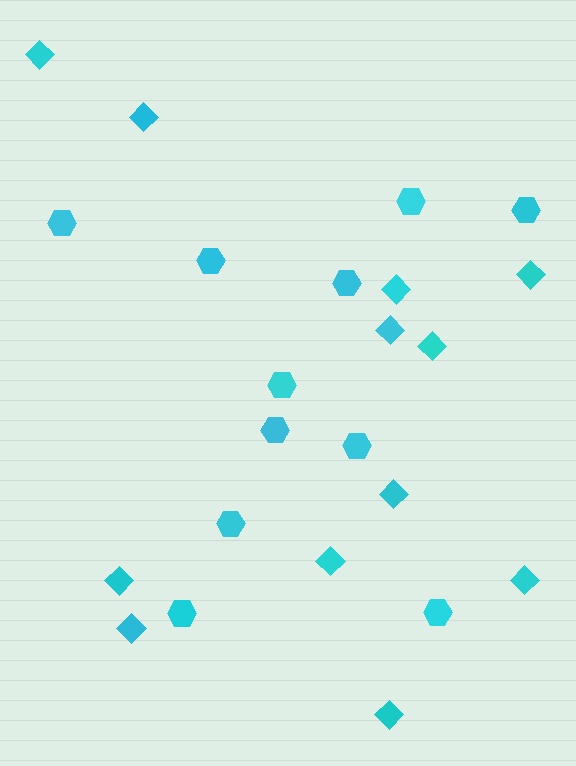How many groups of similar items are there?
There are 2 groups: one group of diamonds (12) and one group of hexagons (11).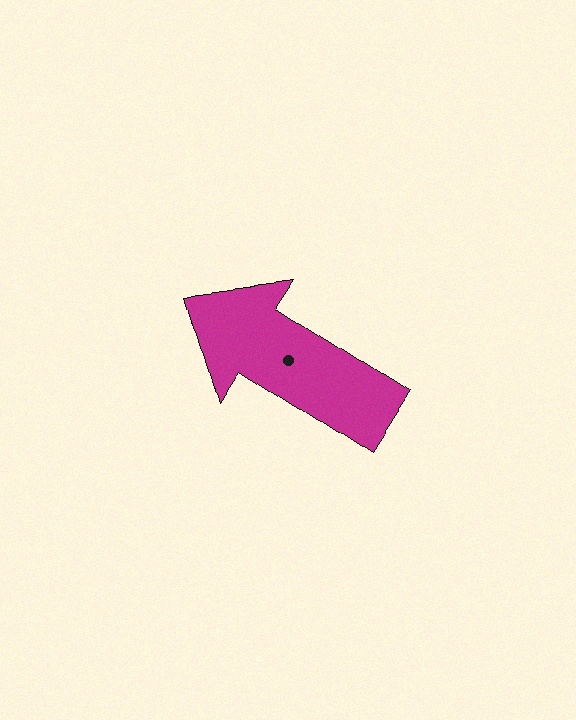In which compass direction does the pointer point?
Northwest.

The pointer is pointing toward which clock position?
Roughly 10 o'clock.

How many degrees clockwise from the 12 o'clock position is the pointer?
Approximately 303 degrees.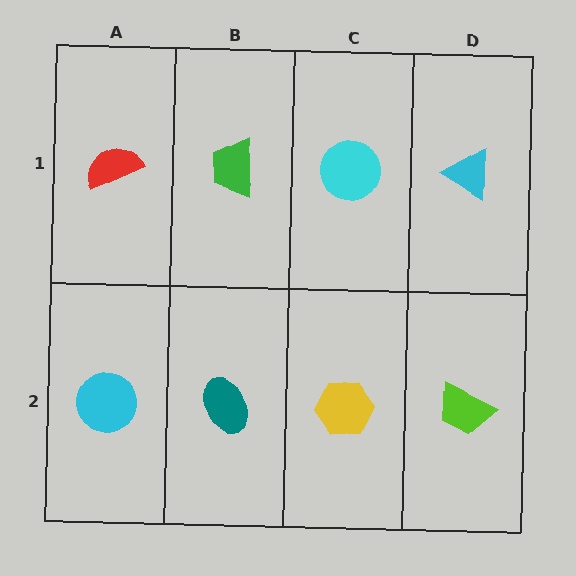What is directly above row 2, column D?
A cyan triangle.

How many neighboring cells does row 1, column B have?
3.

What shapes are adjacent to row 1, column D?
A lime trapezoid (row 2, column D), a cyan circle (row 1, column C).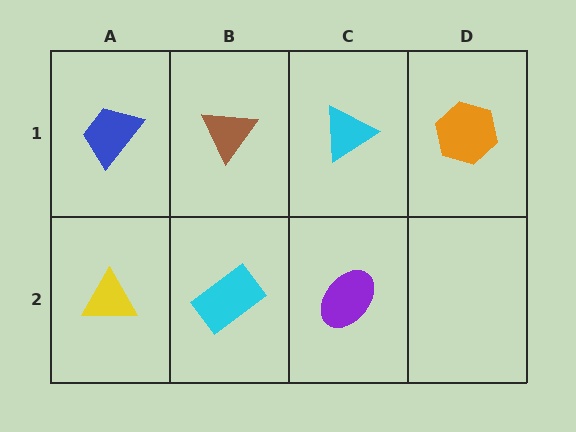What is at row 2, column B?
A cyan rectangle.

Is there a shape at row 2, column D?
No, that cell is empty.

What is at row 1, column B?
A brown triangle.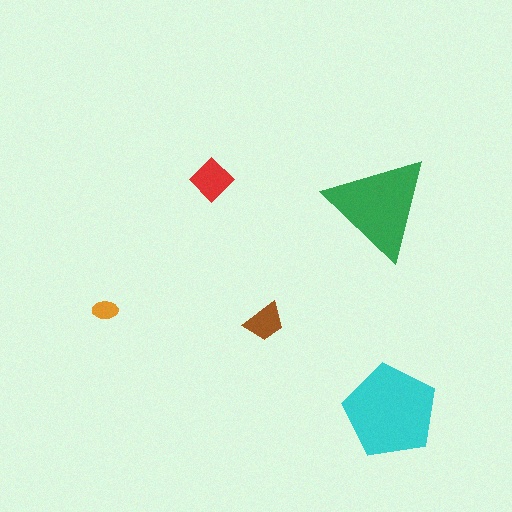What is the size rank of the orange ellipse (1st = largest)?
5th.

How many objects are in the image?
There are 5 objects in the image.